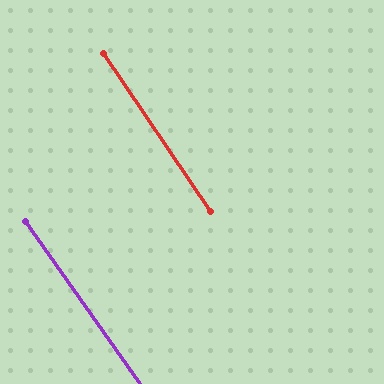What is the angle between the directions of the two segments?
Approximately 1 degree.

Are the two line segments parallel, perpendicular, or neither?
Parallel — their directions differ by only 1.1°.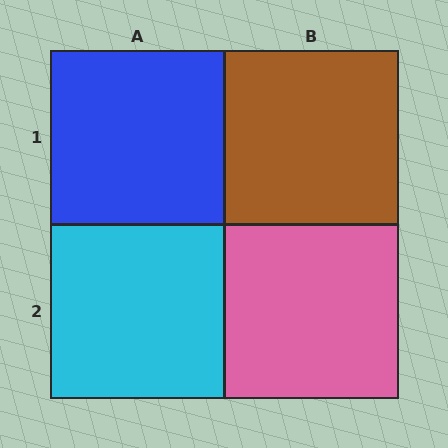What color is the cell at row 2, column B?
Pink.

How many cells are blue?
1 cell is blue.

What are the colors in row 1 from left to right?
Blue, brown.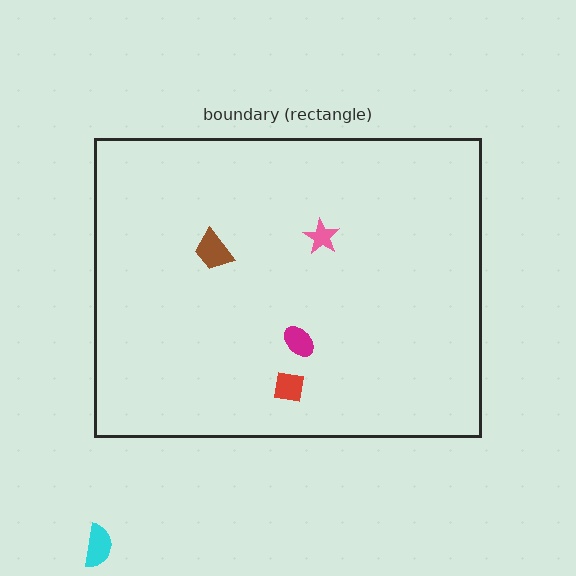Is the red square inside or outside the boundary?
Inside.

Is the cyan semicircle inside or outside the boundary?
Outside.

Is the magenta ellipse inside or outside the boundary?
Inside.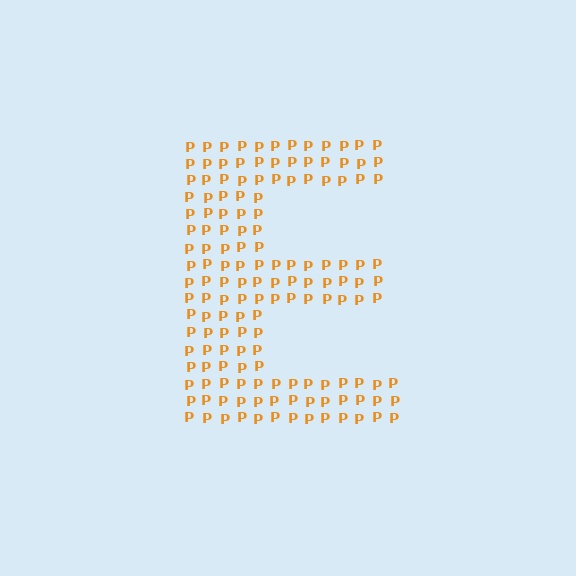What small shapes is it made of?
It is made of small letter P's.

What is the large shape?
The large shape is the letter E.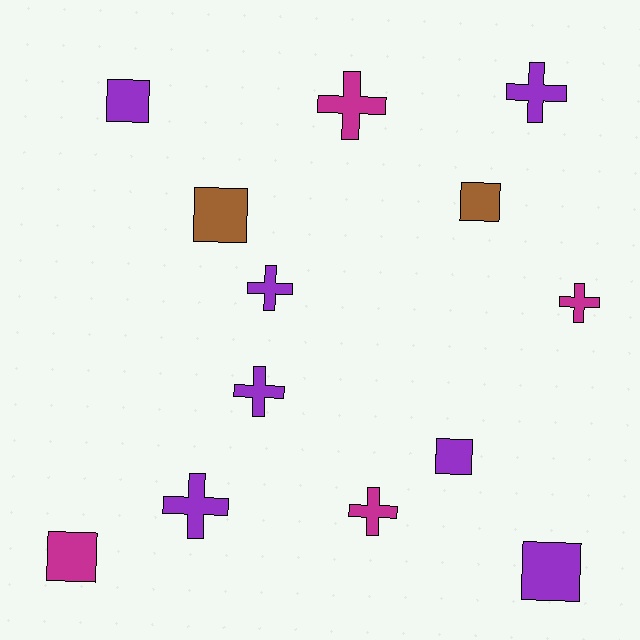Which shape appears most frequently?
Cross, with 7 objects.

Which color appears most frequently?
Purple, with 7 objects.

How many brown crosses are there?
There are no brown crosses.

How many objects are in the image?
There are 13 objects.